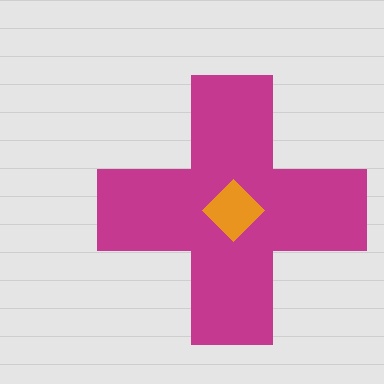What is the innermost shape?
The orange diamond.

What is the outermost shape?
The magenta cross.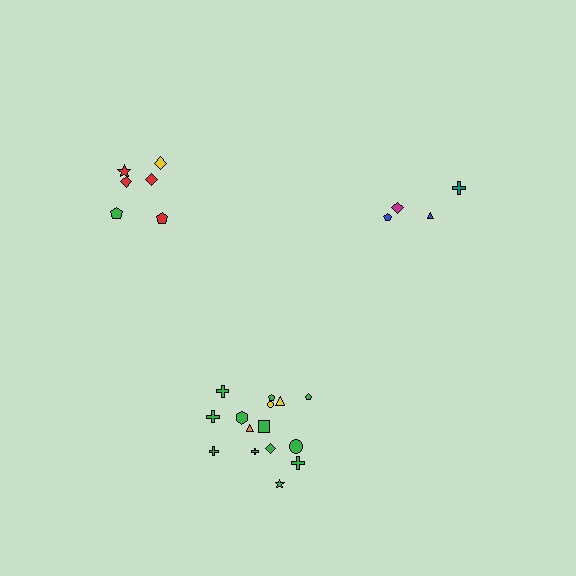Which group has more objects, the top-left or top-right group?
The top-left group.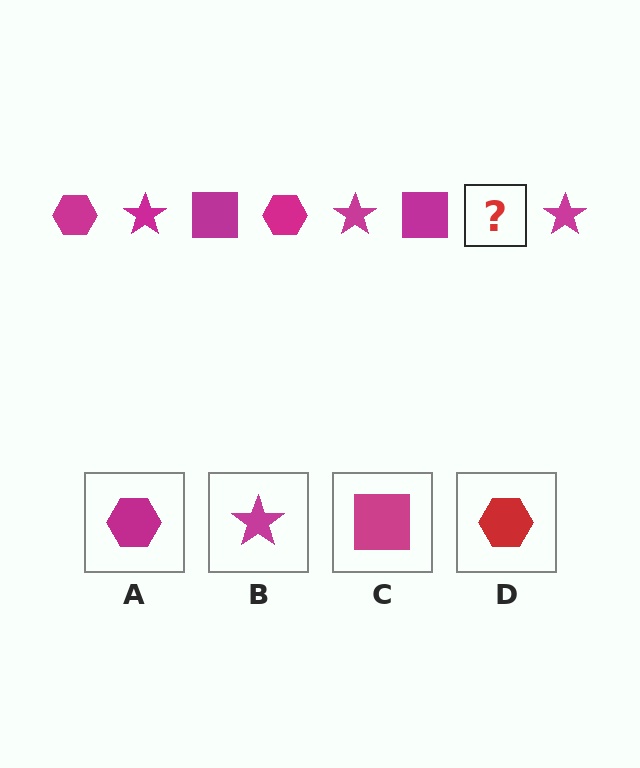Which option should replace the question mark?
Option A.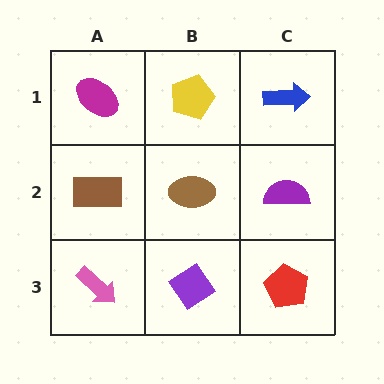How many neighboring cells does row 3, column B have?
3.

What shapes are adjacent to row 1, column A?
A brown rectangle (row 2, column A), a yellow pentagon (row 1, column B).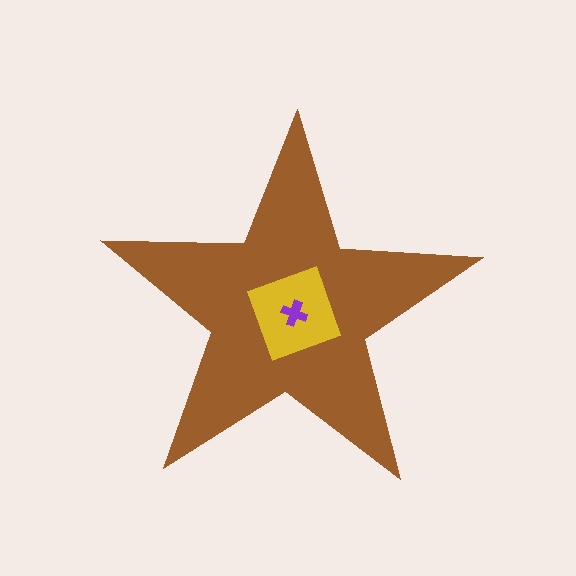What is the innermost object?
The purple cross.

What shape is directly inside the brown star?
The yellow diamond.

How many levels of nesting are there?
3.